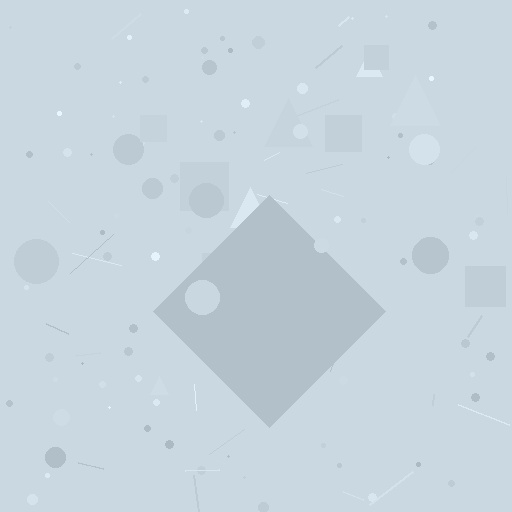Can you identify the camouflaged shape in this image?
The camouflaged shape is a diamond.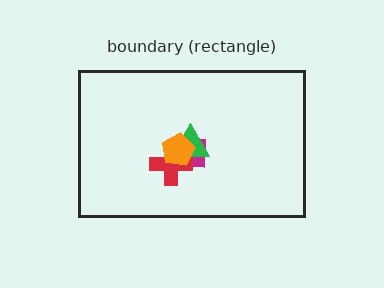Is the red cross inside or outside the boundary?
Inside.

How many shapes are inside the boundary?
4 inside, 0 outside.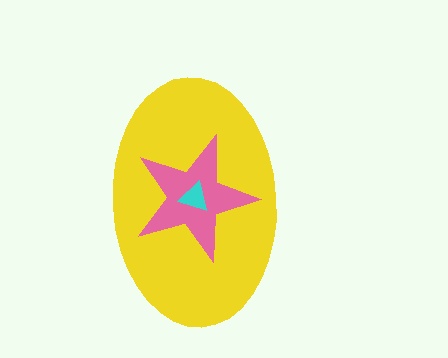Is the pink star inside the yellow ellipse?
Yes.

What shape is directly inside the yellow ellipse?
The pink star.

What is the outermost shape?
The yellow ellipse.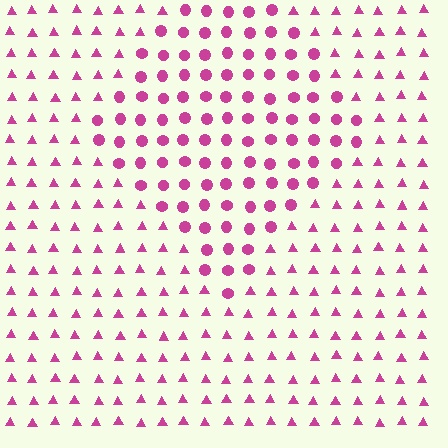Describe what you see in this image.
The image is filled with small magenta elements arranged in a uniform grid. A diamond-shaped region contains circles, while the surrounding area contains triangles. The boundary is defined purely by the change in element shape.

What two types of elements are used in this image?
The image uses circles inside the diamond region and triangles outside it.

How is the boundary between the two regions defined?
The boundary is defined by a change in element shape: circles inside vs. triangles outside. All elements share the same color and spacing.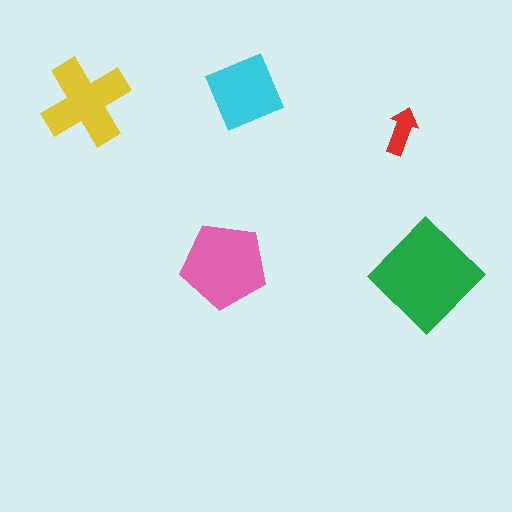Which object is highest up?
The cyan diamond is topmost.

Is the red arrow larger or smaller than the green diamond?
Smaller.